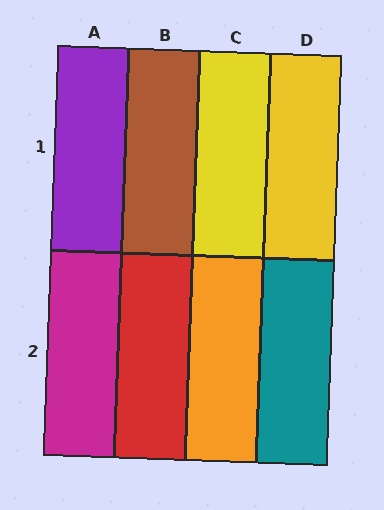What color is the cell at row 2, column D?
Teal.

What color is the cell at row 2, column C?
Orange.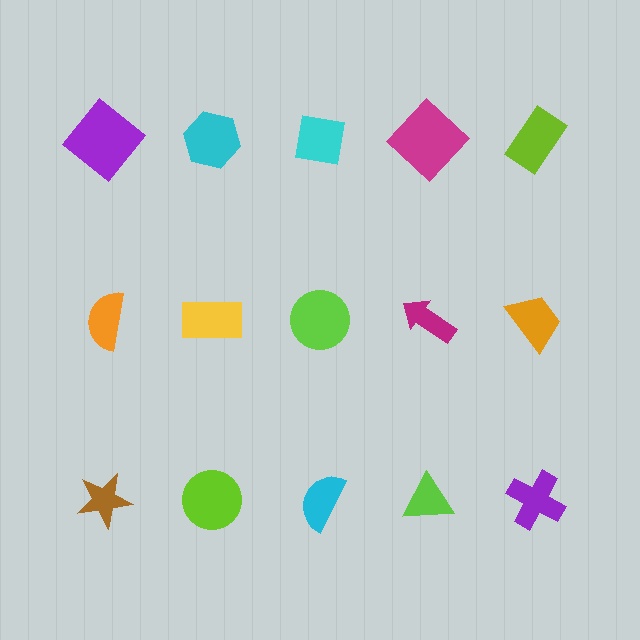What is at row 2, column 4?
A magenta arrow.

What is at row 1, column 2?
A cyan hexagon.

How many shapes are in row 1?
5 shapes.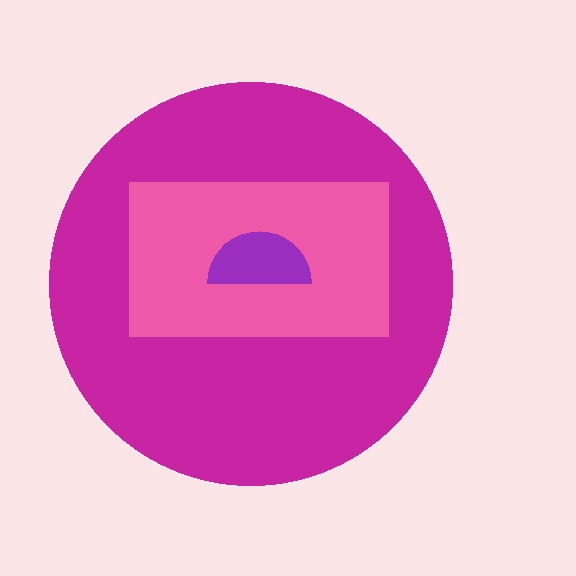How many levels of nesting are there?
3.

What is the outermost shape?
The magenta circle.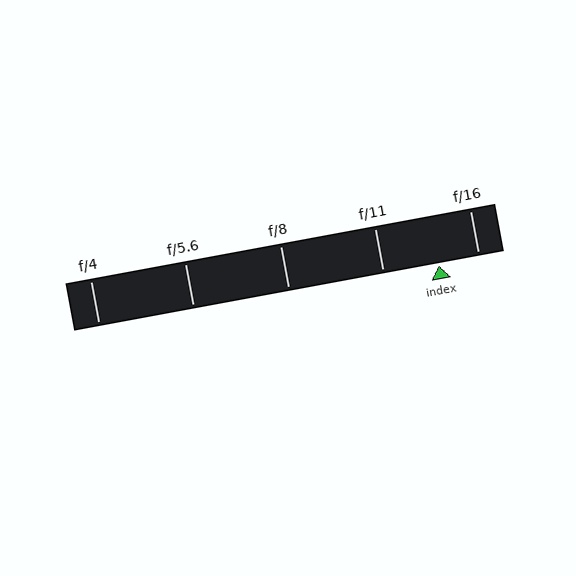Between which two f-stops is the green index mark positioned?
The index mark is between f/11 and f/16.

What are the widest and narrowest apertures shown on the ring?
The widest aperture shown is f/4 and the narrowest is f/16.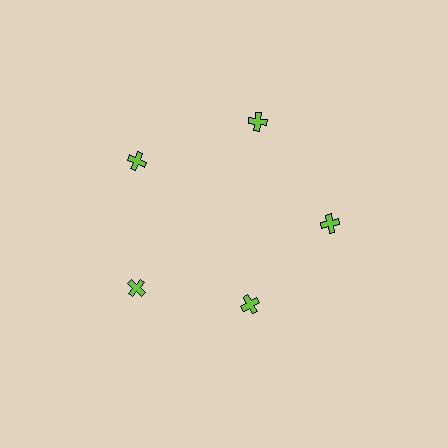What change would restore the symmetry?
The symmetry would be restored by moving it outward, back onto the ring so that all 5 crosses sit at equal angles and equal distance from the center.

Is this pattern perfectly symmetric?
No. The 5 lime crosses are arranged in a ring, but one element near the 5 o'clock position is pulled inward toward the center, breaking the 5-fold rotational symmetry.